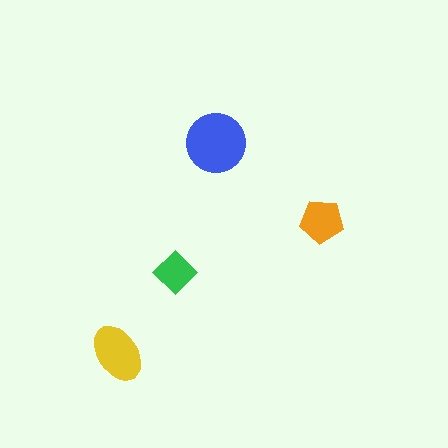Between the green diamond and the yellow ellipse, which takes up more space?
The yellow ellipse.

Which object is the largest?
The blue circle.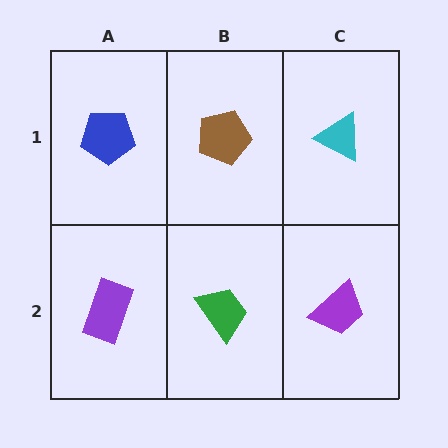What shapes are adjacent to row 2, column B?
A brown pentagon (row 1, column B), a purple rectangle (row 2, column A), a purple trapezoid (row 2, column C).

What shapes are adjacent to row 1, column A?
A purple rectangle (row 2, column A), a brown pentagon (row 1, column B).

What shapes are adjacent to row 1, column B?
A green trapezoid (row 2, column B), a blue pentagon (row 1, column A), a cyan triangle (row 1, column C).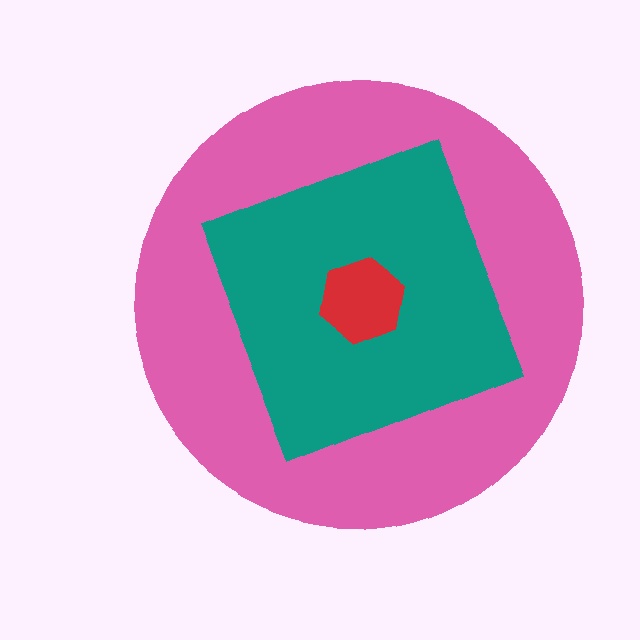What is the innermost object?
The red hexagon.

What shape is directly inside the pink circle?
The teal diamond.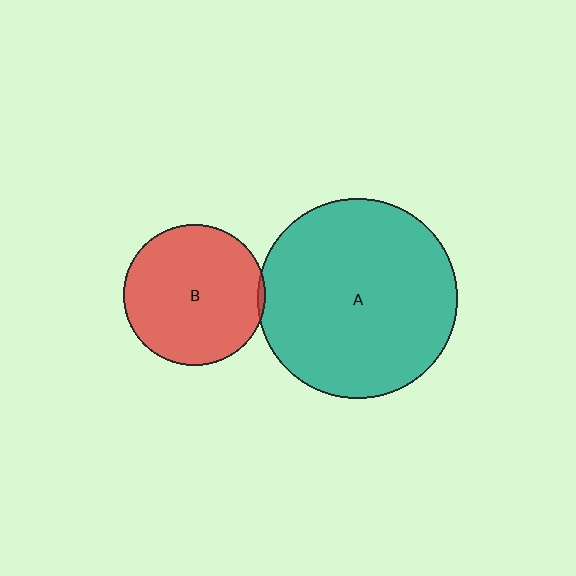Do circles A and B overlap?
Yes.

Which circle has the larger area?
Circle A (teal).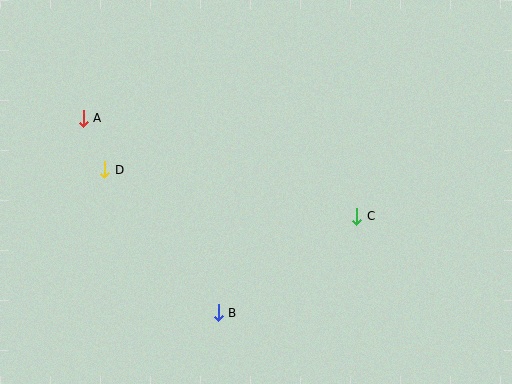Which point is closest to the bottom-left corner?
Point B is closest to the bottom-left corner.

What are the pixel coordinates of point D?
Point D is at (105, 170).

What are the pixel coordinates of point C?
Point C is at (357, 216).